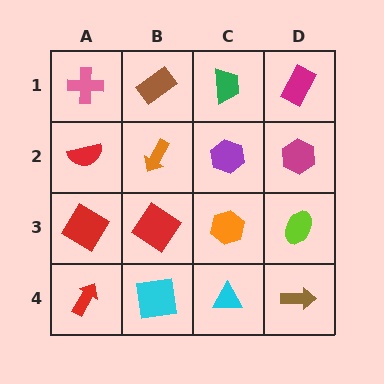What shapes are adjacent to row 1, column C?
A purple hexagon (row 2, column C), a brown rectangle (row 1, column B), a magenta rectangle (row 1, column D).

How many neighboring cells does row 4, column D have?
2.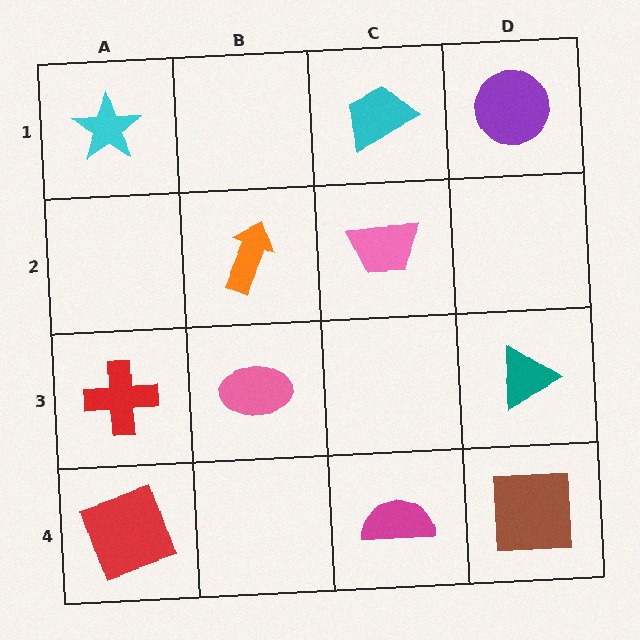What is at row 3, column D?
A teal triangle.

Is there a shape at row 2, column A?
No, that cell is empty.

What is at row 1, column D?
A purple circle.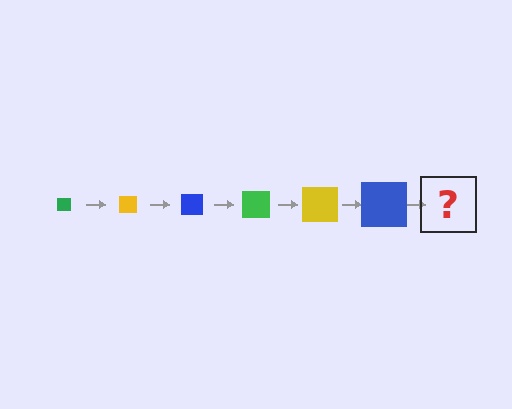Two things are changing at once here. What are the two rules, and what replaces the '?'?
The two rules are that the square grows larger each step and the color cycles through green, yellow, and blue. The '?' should be a green square, larger than the previous one.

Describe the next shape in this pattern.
It should be a green square, larger than the previous one.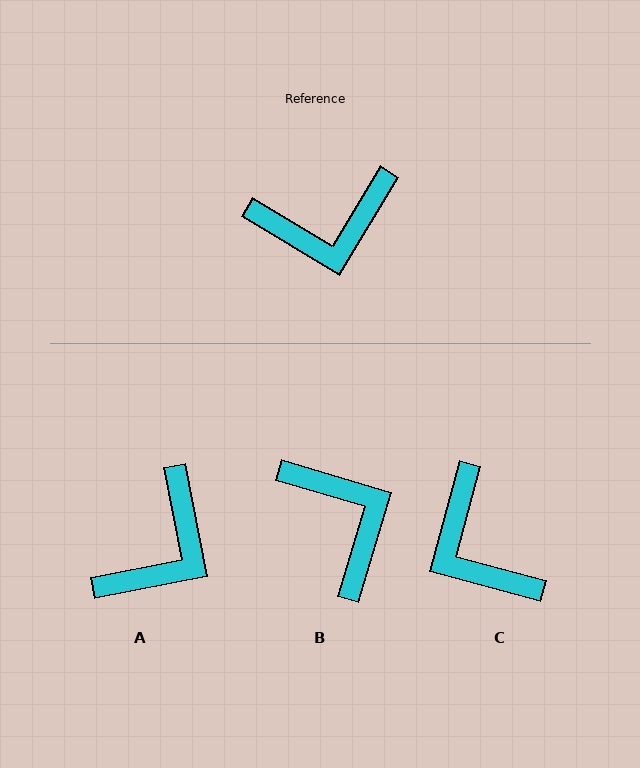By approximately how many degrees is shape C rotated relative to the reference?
Approximately 74 degrees clockwise.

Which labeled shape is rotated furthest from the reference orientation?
B, about 104 degrees away.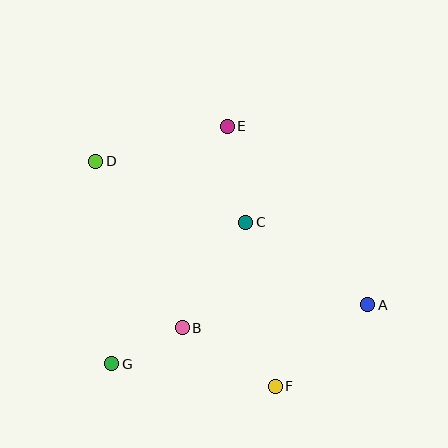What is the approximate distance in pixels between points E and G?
The distance between E and G is approximately 264 pixels.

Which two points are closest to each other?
Points B and G are closest to each other.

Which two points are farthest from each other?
Points A and D are farthest from each other.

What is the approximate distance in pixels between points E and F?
The distance between E and F is approximately 264 pixels.